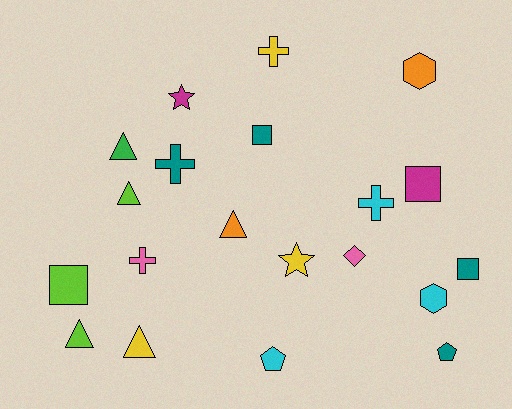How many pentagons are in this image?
There are 2 pentagons.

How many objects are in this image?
There are 20 objects.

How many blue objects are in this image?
There are no blue objects.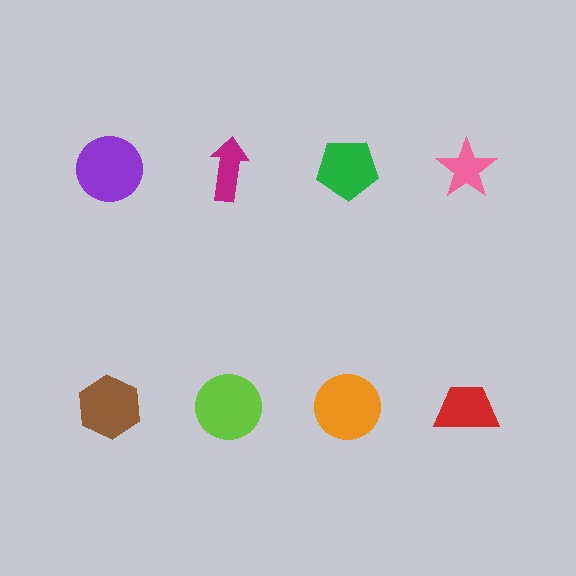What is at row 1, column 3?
A green pentagon.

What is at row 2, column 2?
A lime circle.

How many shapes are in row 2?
4 shapes.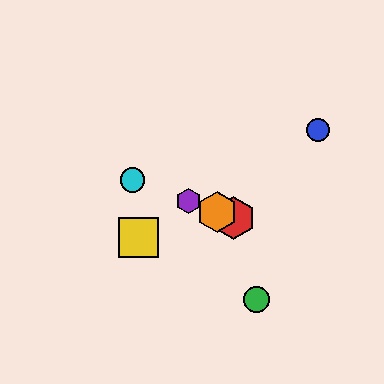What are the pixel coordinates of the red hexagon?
The red hexagon is at (234, 218).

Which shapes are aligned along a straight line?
The red hexagon, the purple hexagon, the orange hexagon, the cyan circle are aligned along a straight line.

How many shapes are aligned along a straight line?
4 shapes (the red hexagon, the purple hexagon, the orange hexagon, the cyan circle) are aligned along a straight line.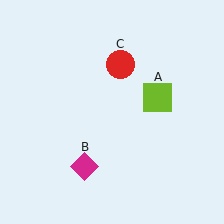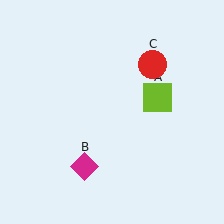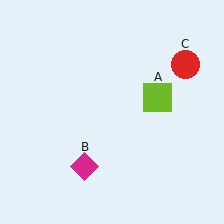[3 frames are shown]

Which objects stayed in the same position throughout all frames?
Lime square (object A) and magenta diamond (object B) remained stationary.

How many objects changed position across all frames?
1 object changed position: red circle (object C).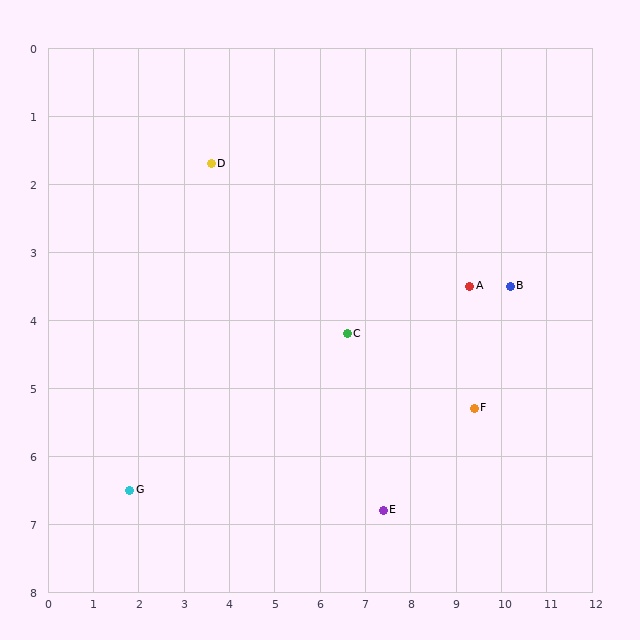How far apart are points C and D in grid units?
Points C and D are about 3.9 grid units apart.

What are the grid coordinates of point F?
Point F is at approximately (9.4, 5.3).